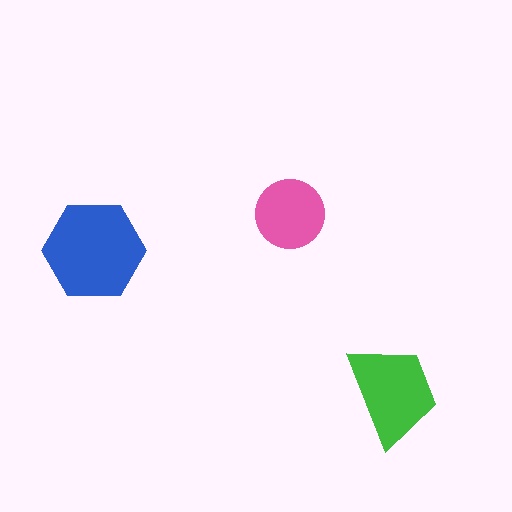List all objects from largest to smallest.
The blue hexagon, the green trapezoid, the pink circle.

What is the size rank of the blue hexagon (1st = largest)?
1st.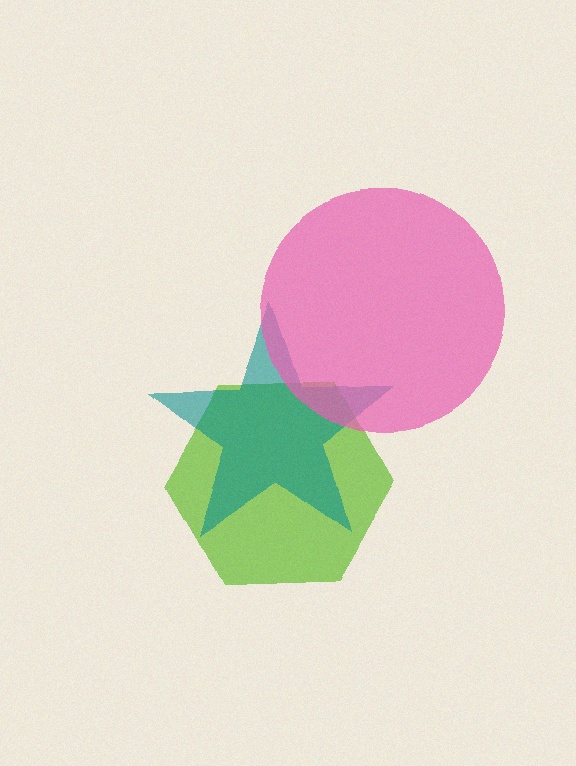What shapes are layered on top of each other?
The layered shapes are: a lime hexagon, a teal star, a pink circle.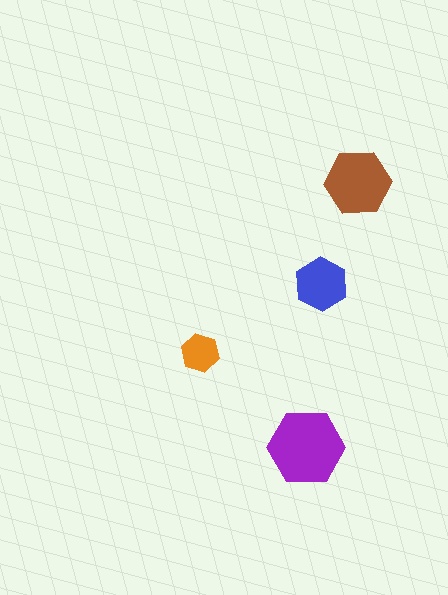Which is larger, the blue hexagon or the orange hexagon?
The blue one.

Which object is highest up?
The brown hexagon is topmost.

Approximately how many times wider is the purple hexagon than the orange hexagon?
About 2 times wider.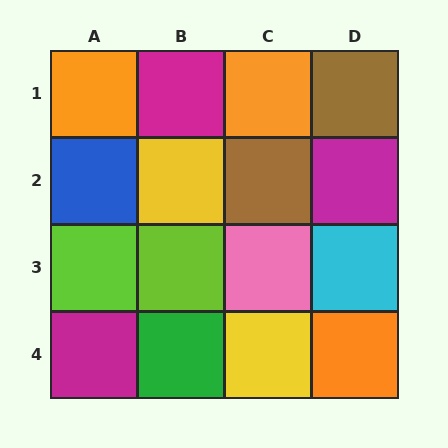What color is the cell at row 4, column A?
Magenta.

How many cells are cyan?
1 cell is cyan.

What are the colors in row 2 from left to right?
Blue, yellow, brown, magenta.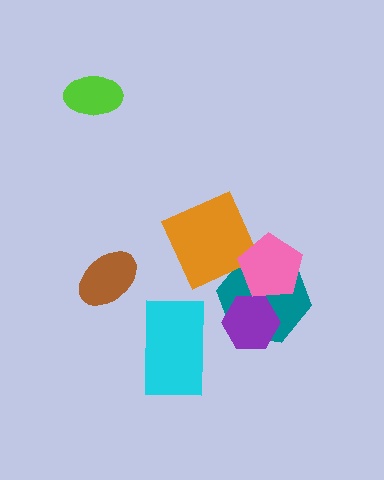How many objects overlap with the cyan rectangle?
0 objects overlap with the cyan rectangle.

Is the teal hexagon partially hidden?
Yes, it is partially covered by another shape.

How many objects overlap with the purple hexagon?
1 object overlaps with the purple hexagon.